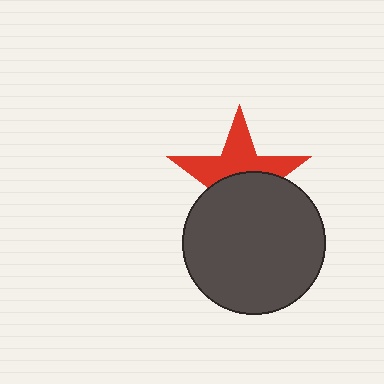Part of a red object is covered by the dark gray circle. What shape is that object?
It is a star.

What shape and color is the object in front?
The object in front is a dark gray circle.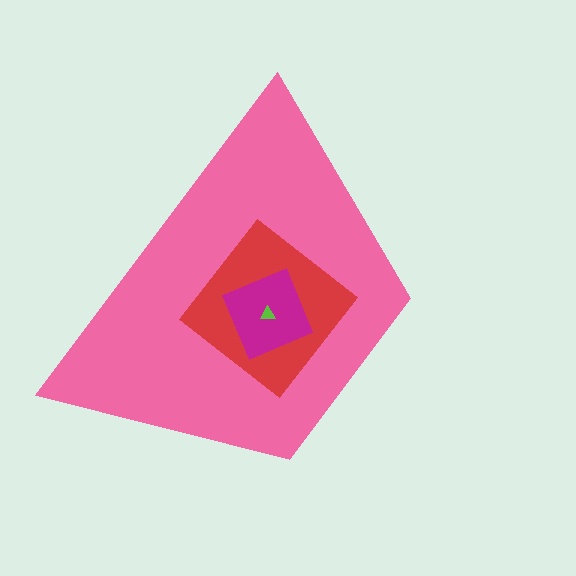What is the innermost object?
The lime triangle.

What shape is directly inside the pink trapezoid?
The red diamond.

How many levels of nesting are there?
4.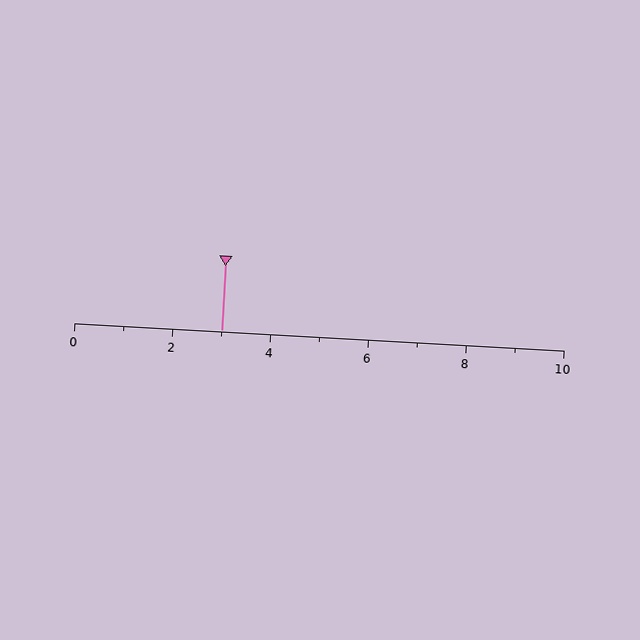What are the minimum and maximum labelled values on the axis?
The axis runs from 0 to 10.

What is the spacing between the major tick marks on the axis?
The major ticks are spaced 2 apart.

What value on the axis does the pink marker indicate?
The marker indicates approximately 3.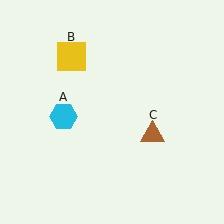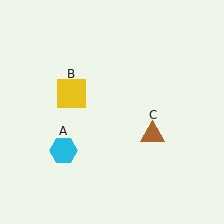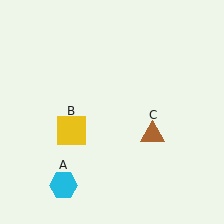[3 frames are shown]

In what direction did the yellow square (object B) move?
The yellow square (object B) moved down.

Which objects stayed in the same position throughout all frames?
Brown triangle (object C) remained stationary.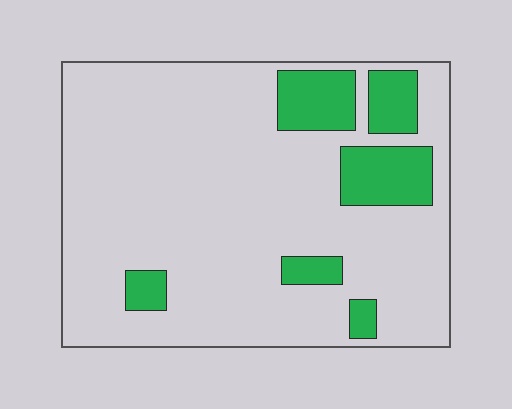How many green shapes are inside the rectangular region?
6.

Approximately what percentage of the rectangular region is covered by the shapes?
Approximately 15%.